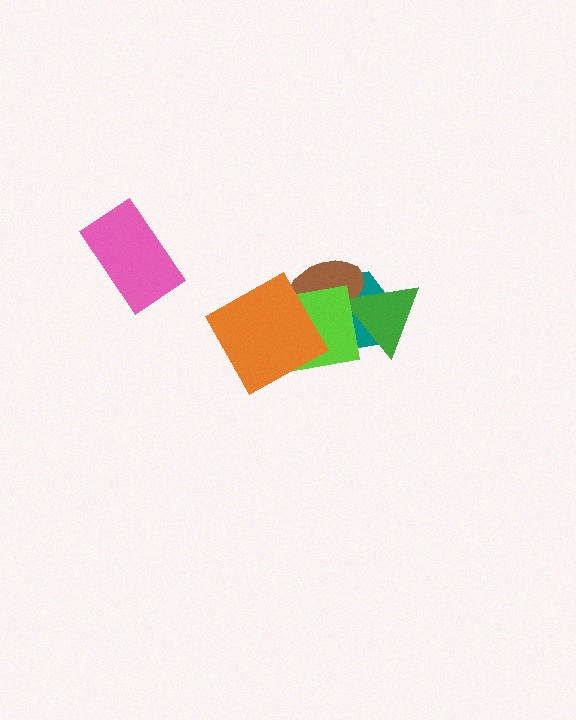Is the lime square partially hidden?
Yes, it is partially covered by another shape.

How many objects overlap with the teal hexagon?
3 objects overlap with the teal hexagon.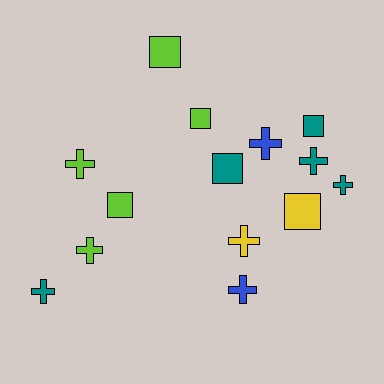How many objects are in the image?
There are 14 objects.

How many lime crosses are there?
There are 2 lime crosses.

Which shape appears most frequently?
Cross, with 8 objects.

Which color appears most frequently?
Teal, with 5 objects.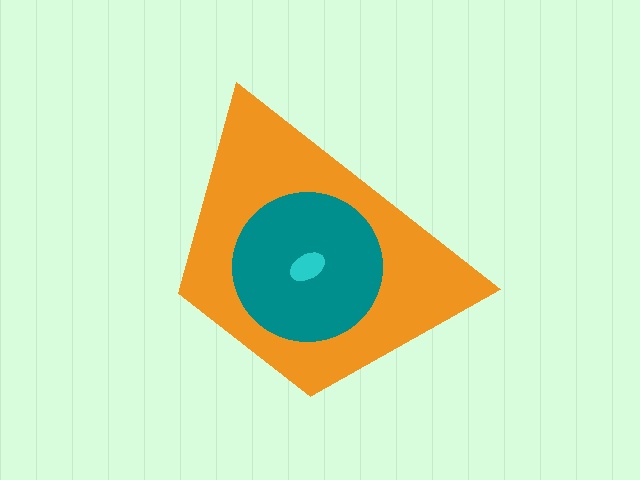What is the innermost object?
The cyan ellipse.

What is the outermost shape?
The orange trapezoid.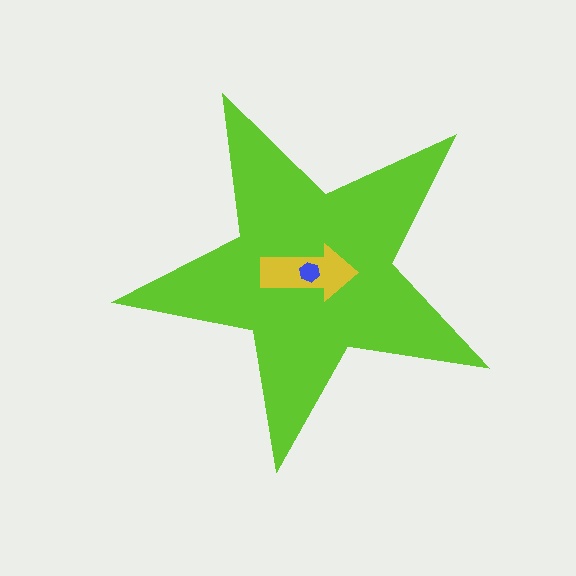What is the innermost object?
The blue hexagon.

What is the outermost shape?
The lime star.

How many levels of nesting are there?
3.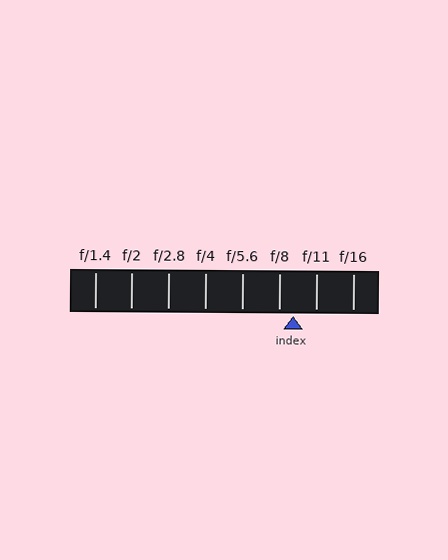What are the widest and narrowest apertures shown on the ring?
The widest aperture shown is f/1.4 and the narrowest is f/16.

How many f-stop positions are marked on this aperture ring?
There are 8 f-stop positions marked.